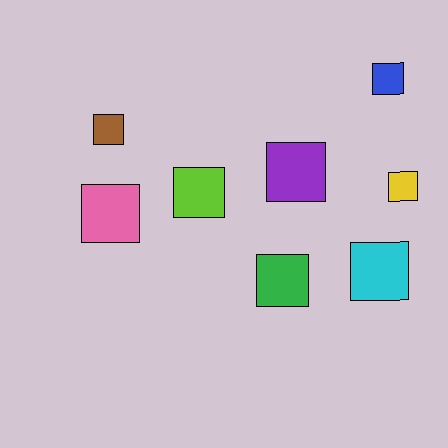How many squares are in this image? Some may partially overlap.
There are 8 squares.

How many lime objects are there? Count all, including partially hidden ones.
There is 1 lime object.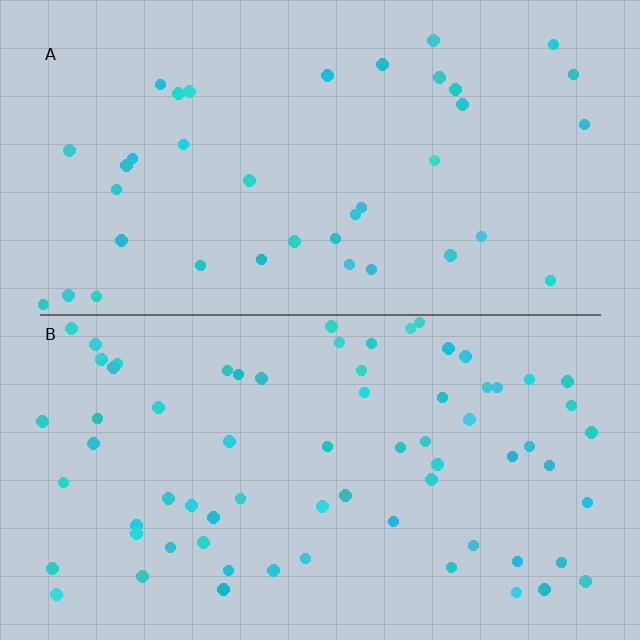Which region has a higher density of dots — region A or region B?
B (the bottom).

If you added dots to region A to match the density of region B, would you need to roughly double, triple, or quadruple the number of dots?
Approximately double.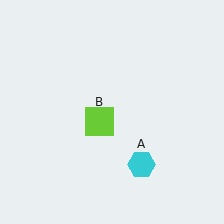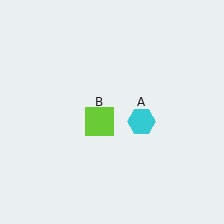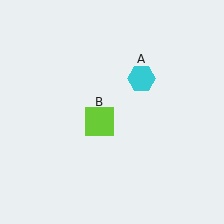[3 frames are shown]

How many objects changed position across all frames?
1 object changed position: cyan hexagon (object A).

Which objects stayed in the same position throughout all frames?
Lime square (object B) remained stationary.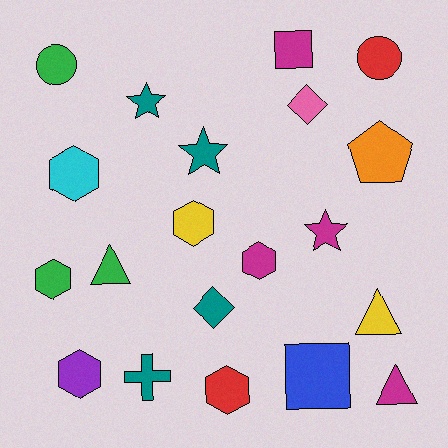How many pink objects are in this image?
There is 1 pink object.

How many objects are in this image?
There are 20 objects.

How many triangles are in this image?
There are 3 triangles.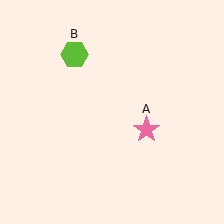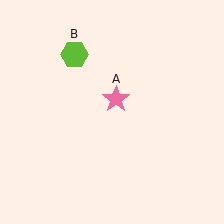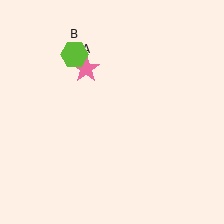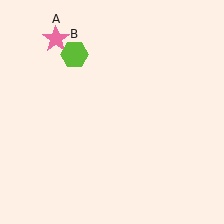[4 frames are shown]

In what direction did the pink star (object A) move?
The pink star (object A) moved up and to the left.